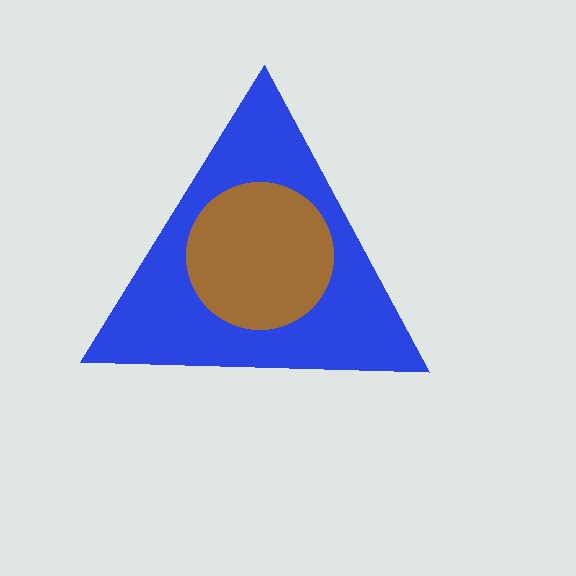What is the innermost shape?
The brown circle.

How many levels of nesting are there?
2.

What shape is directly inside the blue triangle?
The brown circle.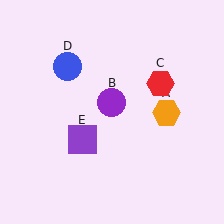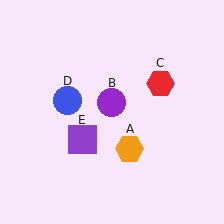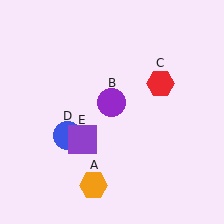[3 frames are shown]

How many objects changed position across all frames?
2 objects changed position: orange hexagon (object A), blue circle (object D).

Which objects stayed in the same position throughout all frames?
Purple circle (object B) and red hexagon (object C) and purple square (object E) remained stationary.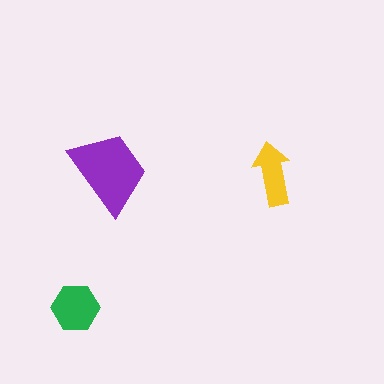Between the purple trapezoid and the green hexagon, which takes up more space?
The purple trapezoid.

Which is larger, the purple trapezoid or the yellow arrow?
The purple trapezoid.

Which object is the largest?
The purple trapezoid.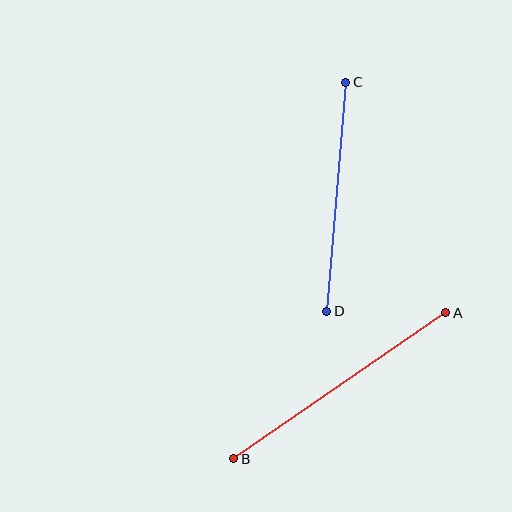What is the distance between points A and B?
The distance is approximately 257 pixels.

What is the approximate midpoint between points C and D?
The midpoint is at approximately (336, 197) pixels.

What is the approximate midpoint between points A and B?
The midpoint is at approximately (340, 386) pixels.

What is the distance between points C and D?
The distance is approximately 230 pixels.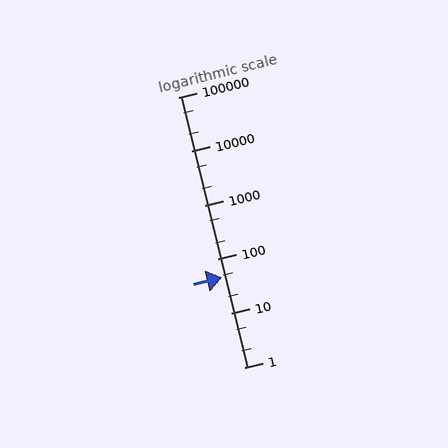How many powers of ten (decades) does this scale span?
The scale spans 5 decades, from 1 to 100000.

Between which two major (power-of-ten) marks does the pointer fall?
The pointer is between 10 and 100.